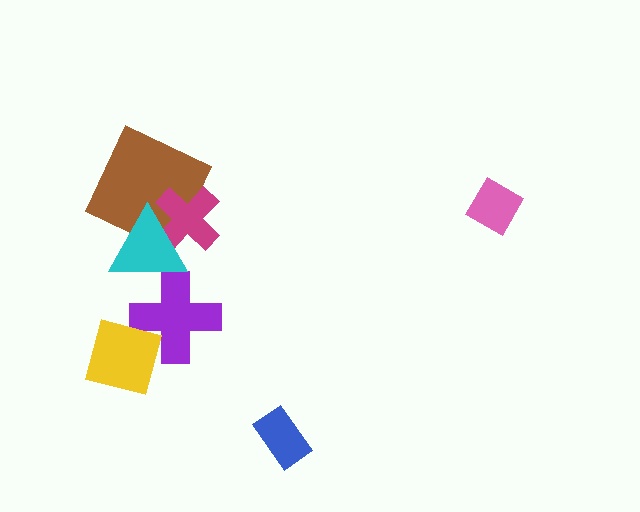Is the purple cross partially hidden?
Yes, it is partially covered by another shape.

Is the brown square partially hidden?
Yes, it is partially covered by another shape.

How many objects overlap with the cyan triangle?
3 objects overlap with the cyan triangle.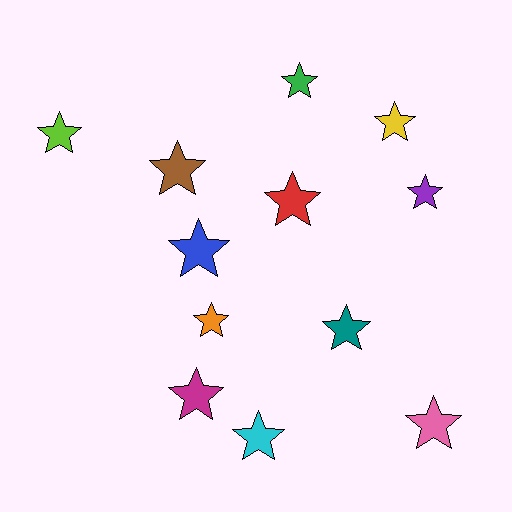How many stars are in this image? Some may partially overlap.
There are 12 stars.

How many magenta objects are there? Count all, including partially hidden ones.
There is 1 magenta object.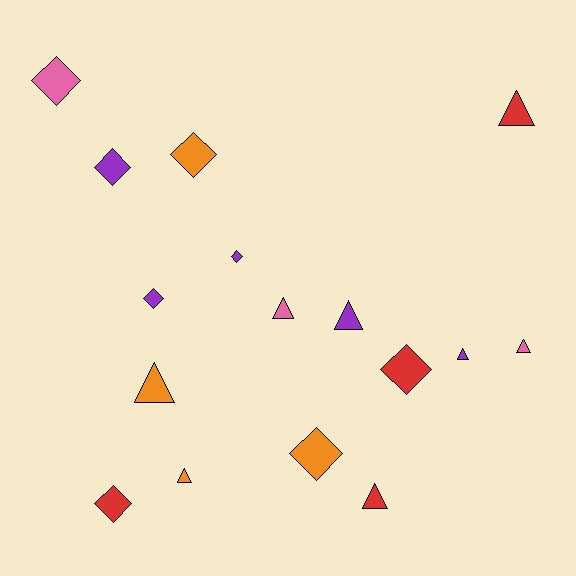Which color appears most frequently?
Purple, with 5 objects.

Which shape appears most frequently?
Diamond, with 8 objects.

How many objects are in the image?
There are 16 objects.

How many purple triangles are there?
There are 2 purple triangles.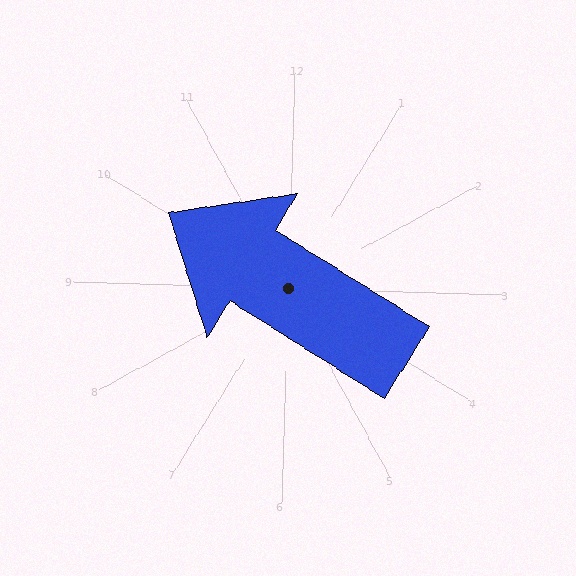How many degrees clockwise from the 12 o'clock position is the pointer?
Approximately 300 degrees.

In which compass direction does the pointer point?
Northwest.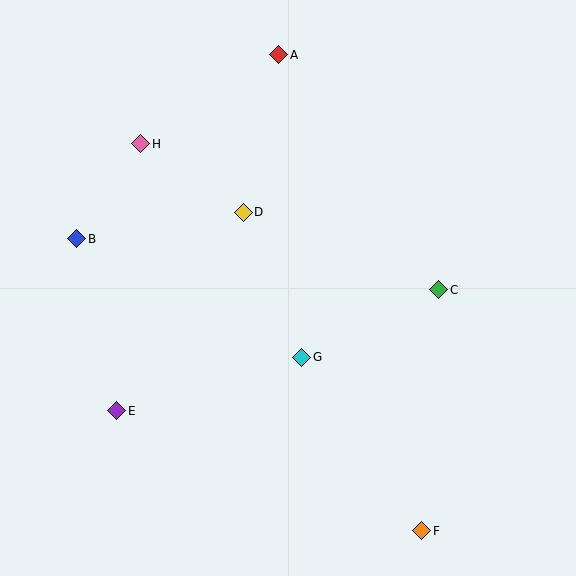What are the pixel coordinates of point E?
Point E is at (117, 411).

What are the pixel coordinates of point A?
Point A is at (279, 55).